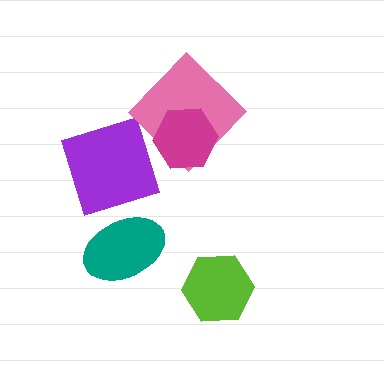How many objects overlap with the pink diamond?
1 object overlaps with the pink diamond.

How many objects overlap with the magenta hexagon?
1 object overlaps with the magenta hexagon.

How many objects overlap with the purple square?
0 objects overlap with the purple square.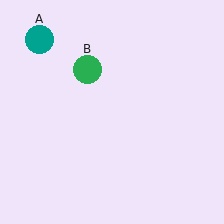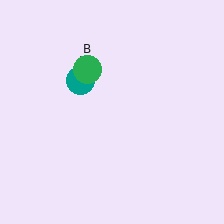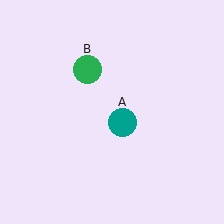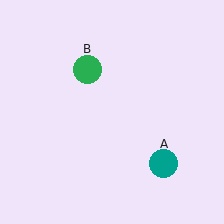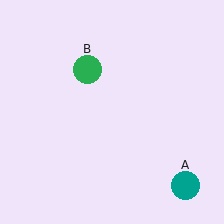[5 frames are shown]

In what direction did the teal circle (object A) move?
The teal circle (object A) moved down and to the right.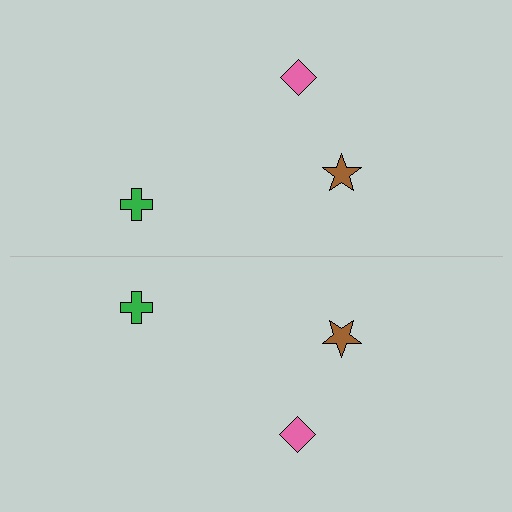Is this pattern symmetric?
Yes, this pattern has bilateral (reflection) symmetry.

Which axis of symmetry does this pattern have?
The pattern has a horizontal axis of symmetry running through the center of the image.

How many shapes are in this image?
There are 6 shapes in this image.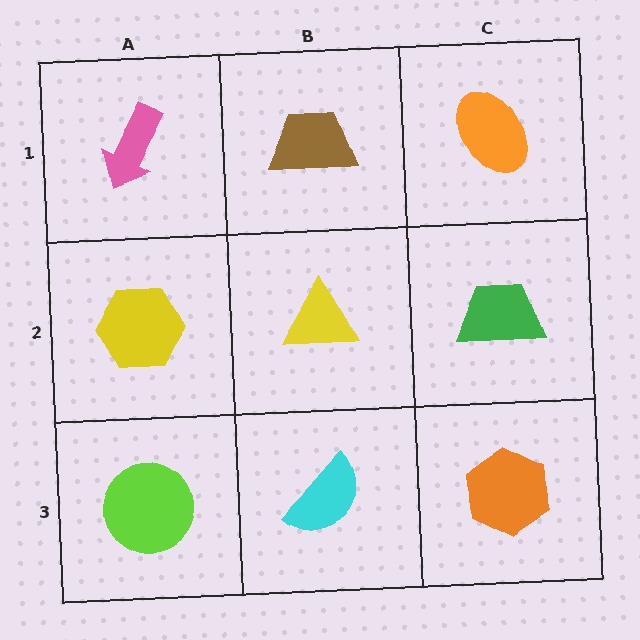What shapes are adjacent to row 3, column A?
A yellow hexagon (row 2, column A), a cyan semicircle (row 3, column B).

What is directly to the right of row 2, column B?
A green trapezoid.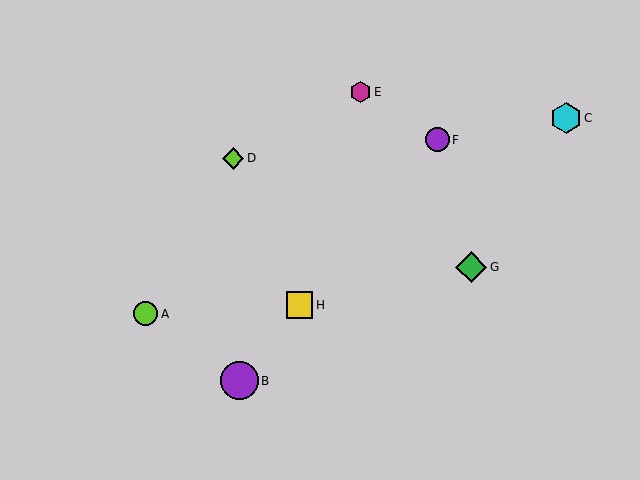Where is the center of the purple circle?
The center of the purple circle is at (437, 140).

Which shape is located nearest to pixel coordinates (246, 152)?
The lime diamond (labeled D) at (233, 159) is nearest to that location.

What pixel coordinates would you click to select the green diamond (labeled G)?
Click at (471, 267) to select the green diamond G.